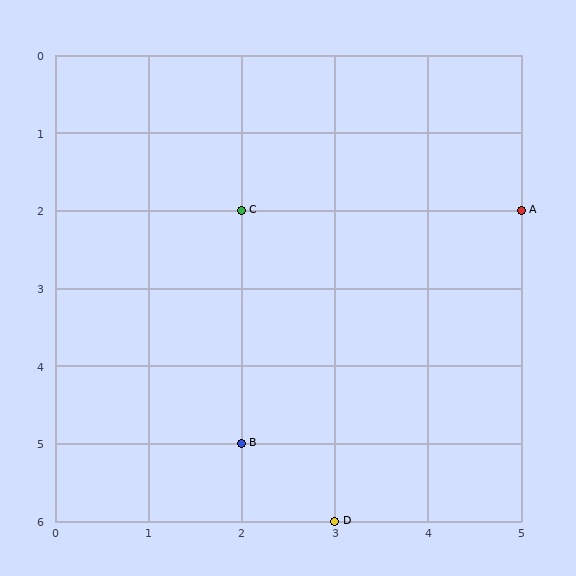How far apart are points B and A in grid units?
Points B and A are 3 columns and 3 rows apart (about 4.2 grid units diagonally).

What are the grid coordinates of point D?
Point D is at grid coordinates (3, 6).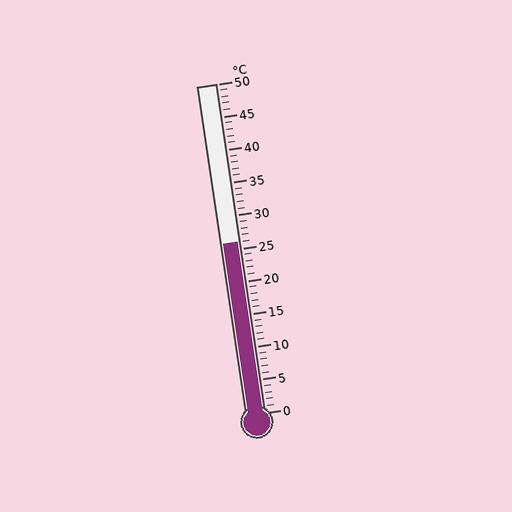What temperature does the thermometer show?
The thermometer shows approximately 26°C.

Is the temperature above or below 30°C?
The temperature is below 30°C.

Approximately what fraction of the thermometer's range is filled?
The thermometer is filled to approximately 50% of its range.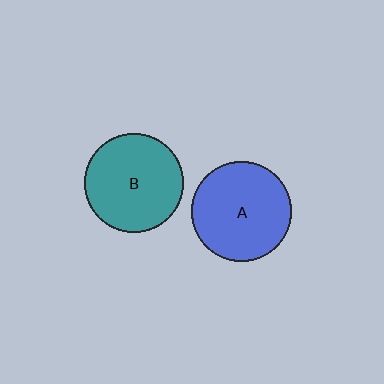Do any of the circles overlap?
No, none of the circles overlap.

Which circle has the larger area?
Circle A (blue).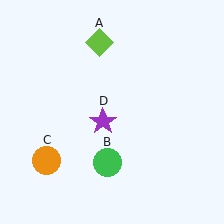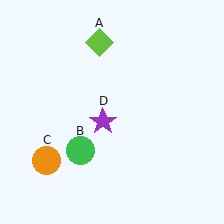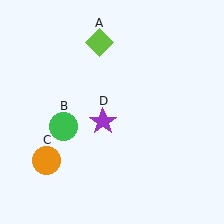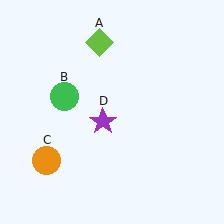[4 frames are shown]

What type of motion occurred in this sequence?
The green circle (object B) rotated clockwise around the center of the scene.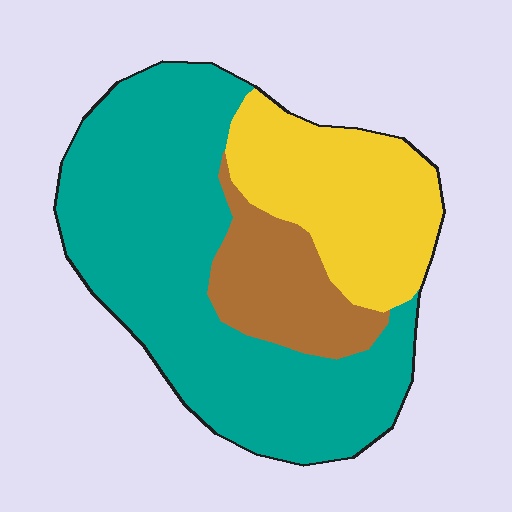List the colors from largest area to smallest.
From largest to smallest: teal, yellow, brown.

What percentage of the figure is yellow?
Yellow covers roughly 25% of the figure.